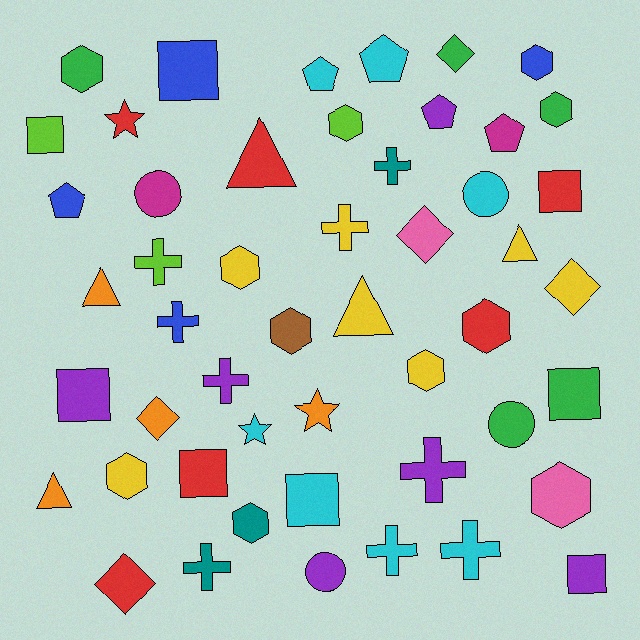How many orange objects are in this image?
There are 4 orange objects.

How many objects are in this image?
There are 50 objects.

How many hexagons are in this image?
There are 11 hexagons.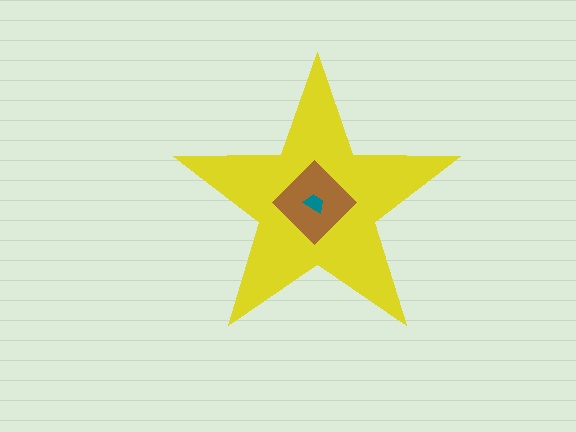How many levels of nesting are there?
3.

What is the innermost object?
The teal trapezoid.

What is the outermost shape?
The yellow star.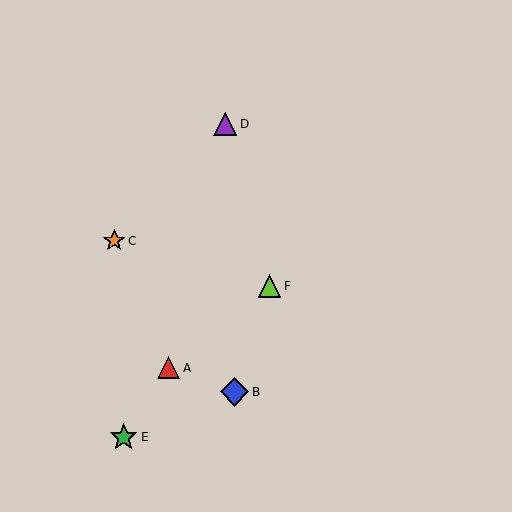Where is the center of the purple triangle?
The center of the purple triangle is at (225, 124).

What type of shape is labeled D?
Shape D is a purple triangle.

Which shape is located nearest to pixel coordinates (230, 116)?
The purple triangle (labeled D) at (225, 124) is nearest to that location.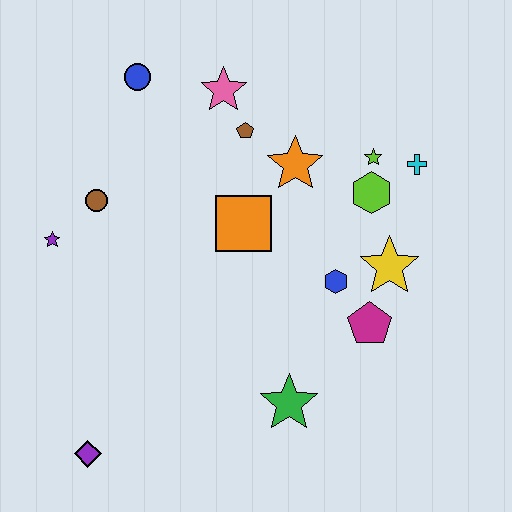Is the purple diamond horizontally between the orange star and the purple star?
Yes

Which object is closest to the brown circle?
The purple star is closest to the brown circle.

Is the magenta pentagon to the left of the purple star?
No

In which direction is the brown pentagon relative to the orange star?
The brown pentagon is to the left of the orange star.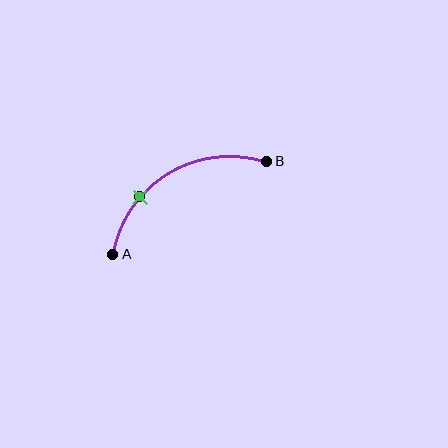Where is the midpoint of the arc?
The arc midpoint is the point on the curve farthest from the straight line joining A and B. It sits above that line.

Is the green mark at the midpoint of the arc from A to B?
No. The green mark lies on the arc but is closer to endpoint A. The arc midpoint would be at the point on the curve equidistant along the arc from both A and B.